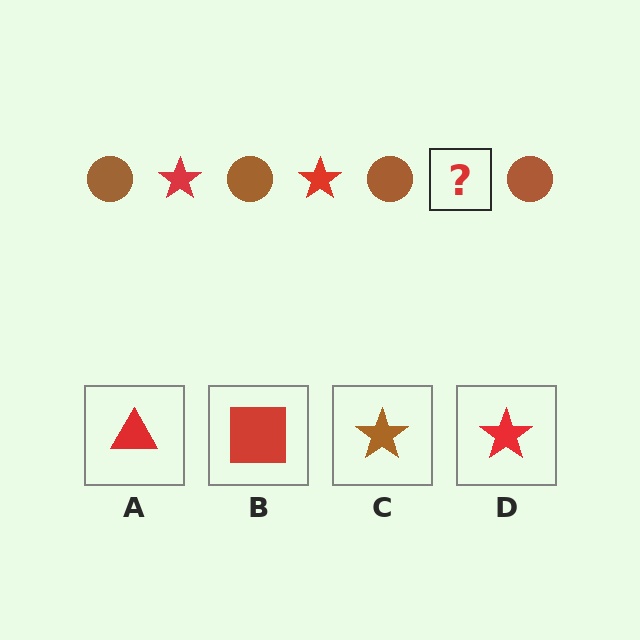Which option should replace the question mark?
Option D.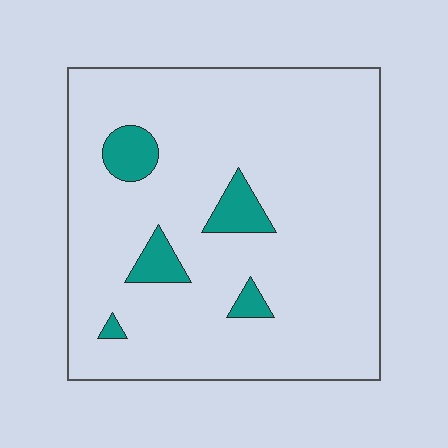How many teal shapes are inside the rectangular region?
5.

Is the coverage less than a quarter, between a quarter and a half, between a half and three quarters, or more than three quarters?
Less than a quarter.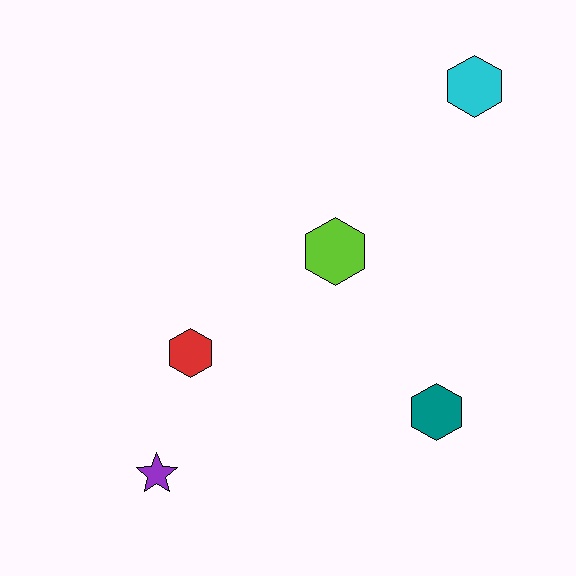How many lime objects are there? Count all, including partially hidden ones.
There is 1 lime object.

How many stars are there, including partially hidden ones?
There is 1 star.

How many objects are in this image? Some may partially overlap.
There are 5 objects.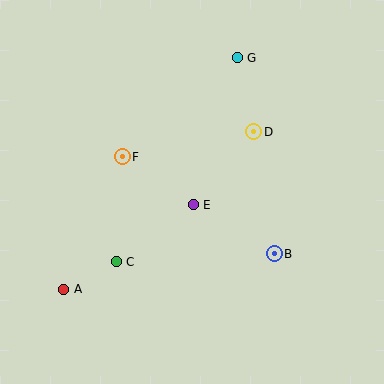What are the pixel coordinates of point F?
Point F is at (122, 157).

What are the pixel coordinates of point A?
Point A is at (64, 289).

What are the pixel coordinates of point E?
Point E is at (193, 205).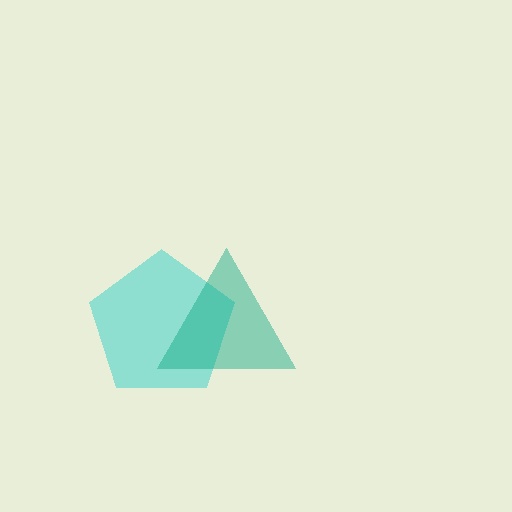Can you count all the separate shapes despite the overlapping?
Yes, there are 2 separate shapes.